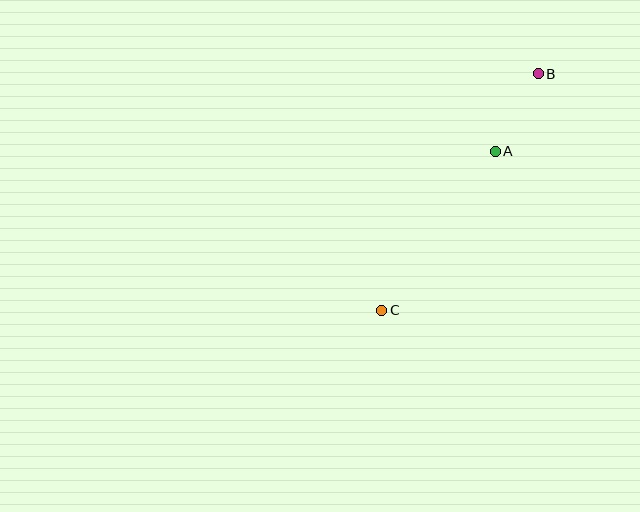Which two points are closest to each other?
Points A and B are closest to each other.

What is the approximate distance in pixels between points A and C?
The distance between A and C is approximately 195 pixels.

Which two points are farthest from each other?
Points B and C are farthest from each other.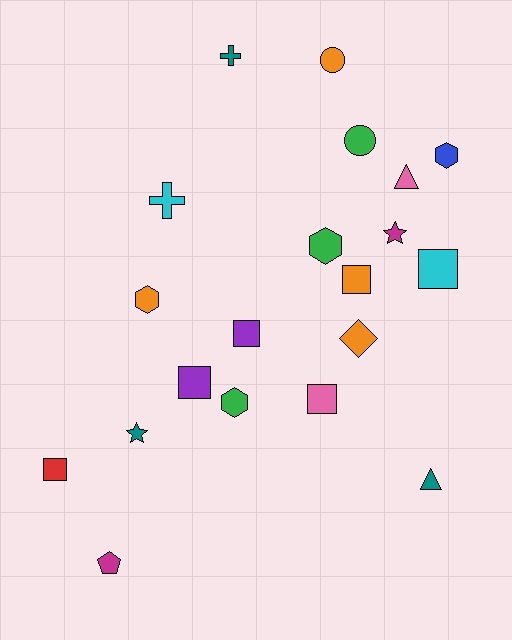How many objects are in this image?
There are 20 objects.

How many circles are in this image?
There are 2 circles.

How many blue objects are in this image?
There is 1 blue object.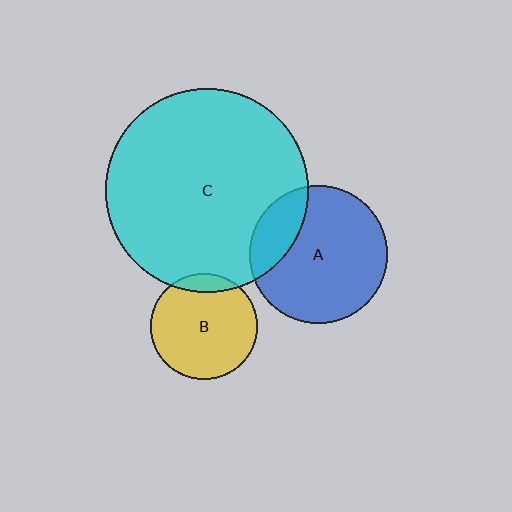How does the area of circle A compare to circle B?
Approximately 1.7 times.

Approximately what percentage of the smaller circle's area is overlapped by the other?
Approximately 20%.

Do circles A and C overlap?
Yes.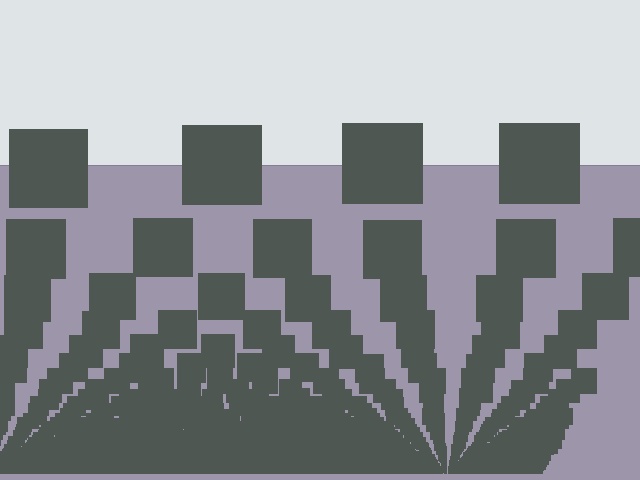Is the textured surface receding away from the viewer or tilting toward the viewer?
The surface appears to tilt toward the viewer. Texture elements get larger and sparser toward the top.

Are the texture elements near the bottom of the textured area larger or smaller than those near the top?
Smaller. The gradient is inverted — elements near the bottom are smaller and denser.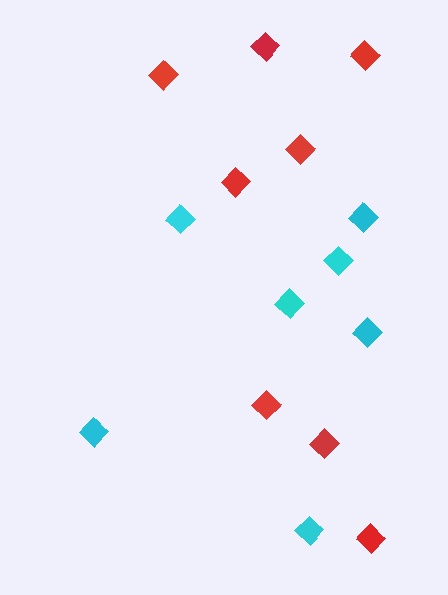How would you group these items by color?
There are 2 groups: one group of red diamonds (8) and one group of cyan diamonds (7).